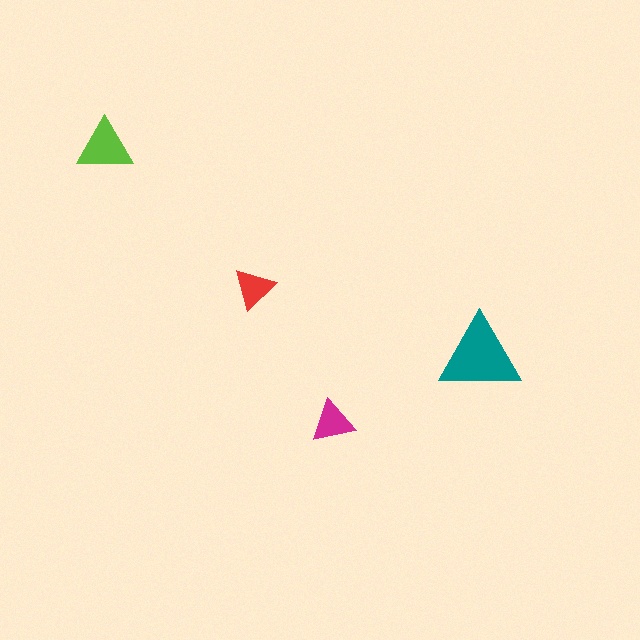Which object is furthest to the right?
The teal triangle is rightmost.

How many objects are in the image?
There are 4 objects in the image.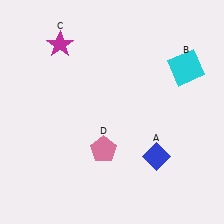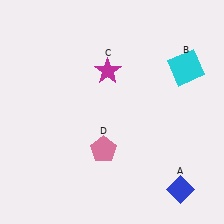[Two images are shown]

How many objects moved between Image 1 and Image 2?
2 objects moved between the two images.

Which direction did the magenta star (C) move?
The magenta star (C) moved right.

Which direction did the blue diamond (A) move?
The blue diamond (A) moved down.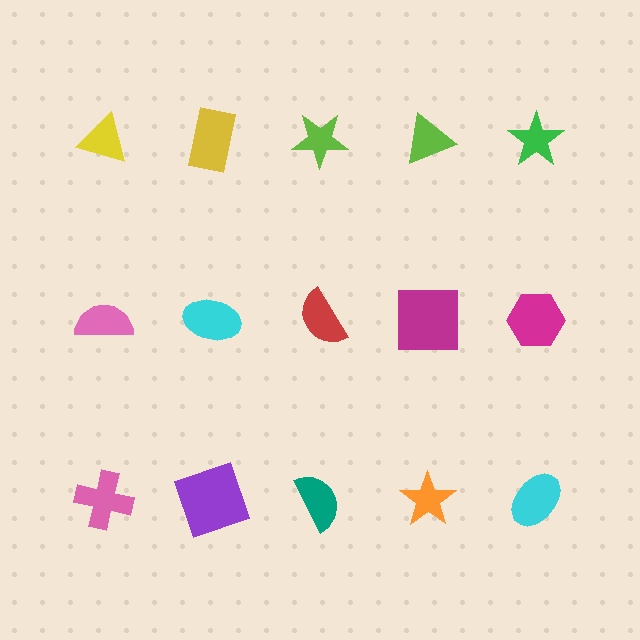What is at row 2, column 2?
A cyan ellipse.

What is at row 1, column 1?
A yellow triangle.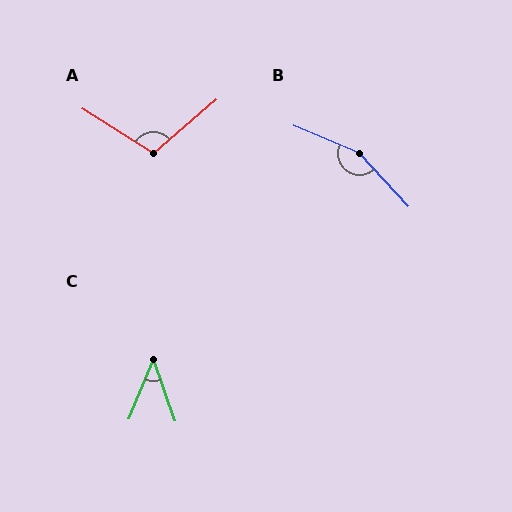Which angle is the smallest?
C, at approximately 42 degrees.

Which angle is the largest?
B, at approximately 155 degrees.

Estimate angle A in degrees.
Approximately 107 degrees.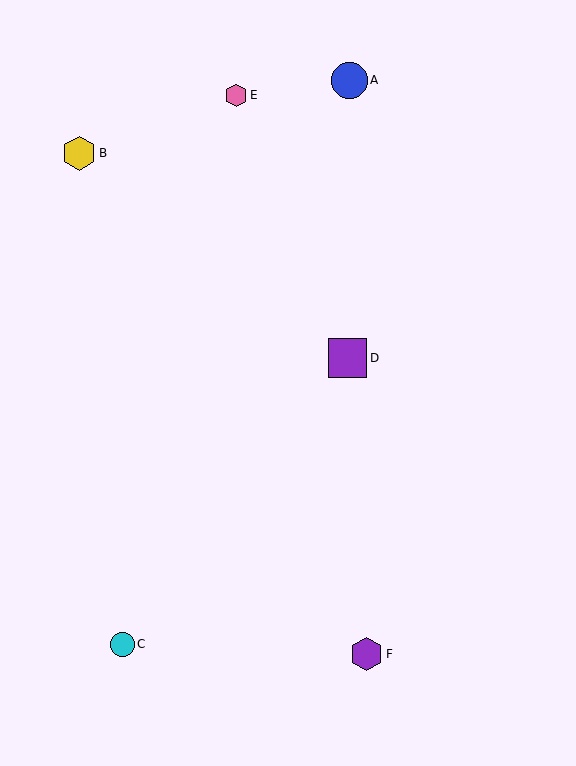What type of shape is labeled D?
Shape D is a purple square.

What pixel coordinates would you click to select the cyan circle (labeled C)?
Click at (122, 644) to select the cyan circle C.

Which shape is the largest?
The purple square (labeled D) is the largest.